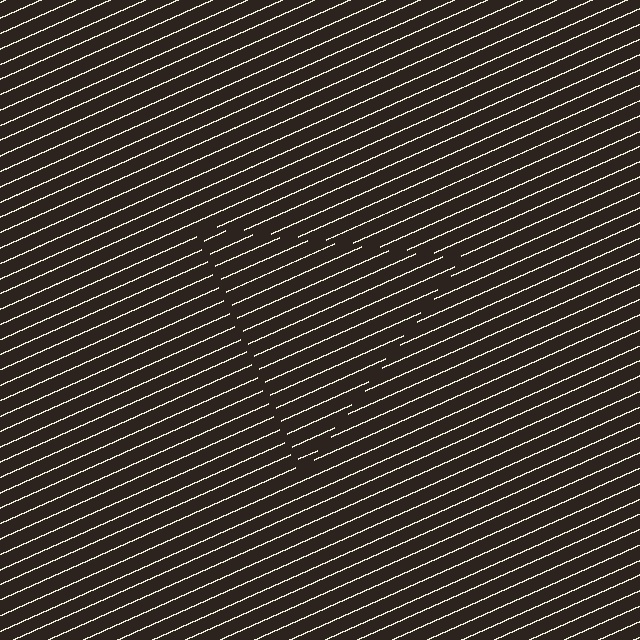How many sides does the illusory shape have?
3 sides — the line-ends trace a triangle.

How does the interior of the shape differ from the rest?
The interior of the shape contains the same grating, shifted by half a period — the contour is defined by the phase discontinuity where line-ends from the inner and outer gratings abut.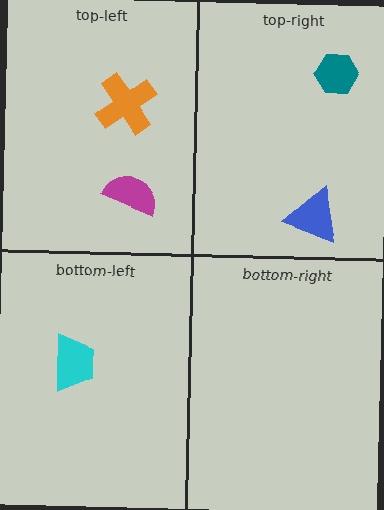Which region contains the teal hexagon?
The top-right region.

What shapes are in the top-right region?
The blue triangle, the teal hexagon.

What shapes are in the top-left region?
The magenta semicircle, the orange cross.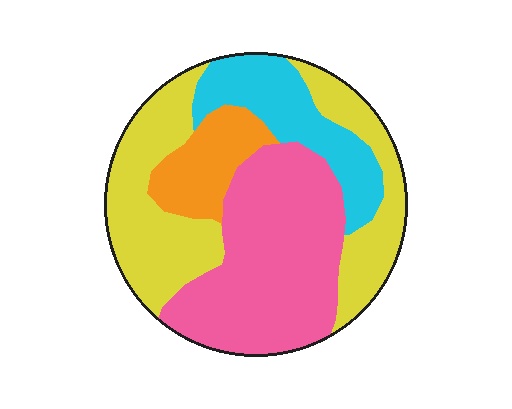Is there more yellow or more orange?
Yellow.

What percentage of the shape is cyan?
Cyan covers roughly 15% of the shape.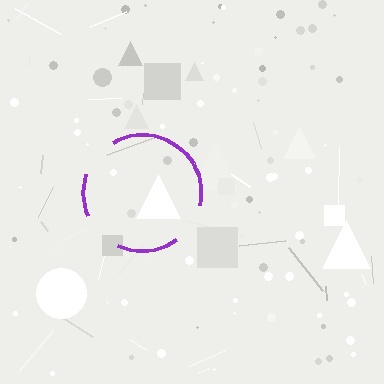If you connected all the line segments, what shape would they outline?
They would outline a circle.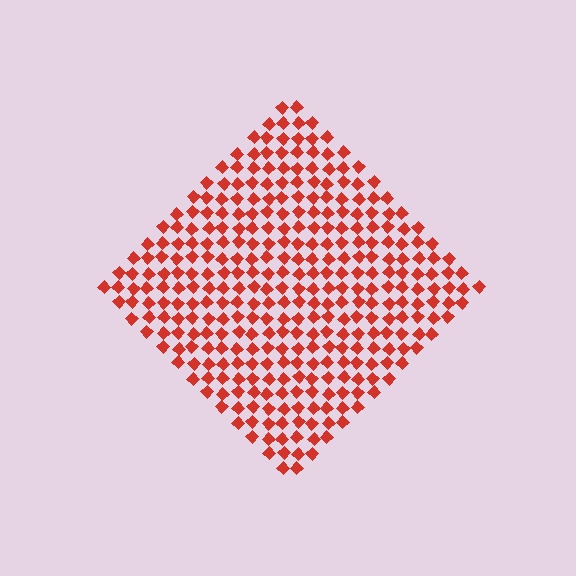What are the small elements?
The small elements are diamonds.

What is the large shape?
The large shape is a diamond.